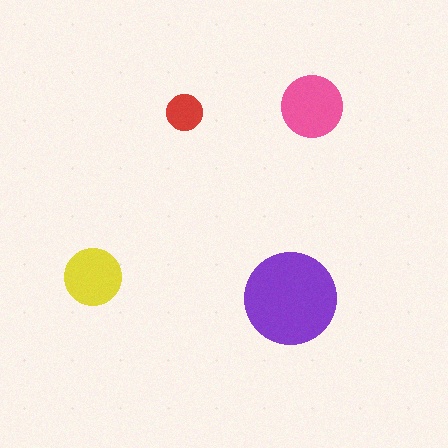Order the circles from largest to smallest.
the purple one, the pink one, the yellow one, the red one.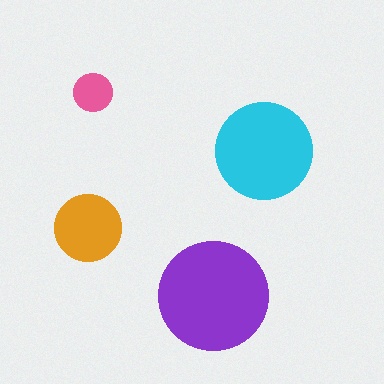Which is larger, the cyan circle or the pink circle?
The cyan one.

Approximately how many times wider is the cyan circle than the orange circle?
About 1.5 times wider.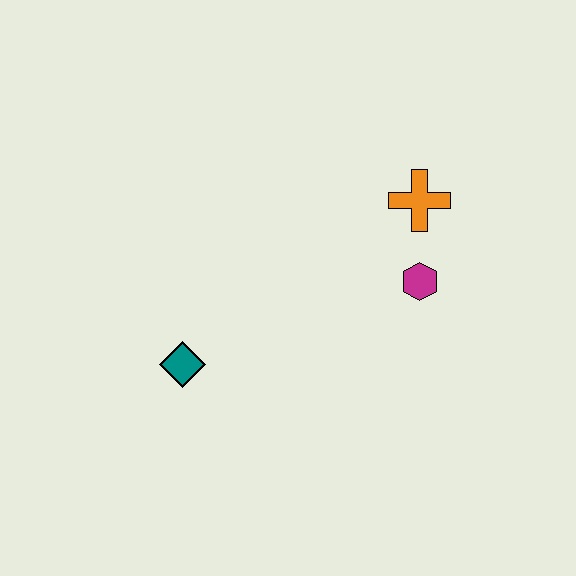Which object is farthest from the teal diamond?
The orange cross is farthest from the teal diamond.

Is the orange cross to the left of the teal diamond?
No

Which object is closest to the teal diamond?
The magenta hexagon is closest to the teal diamond.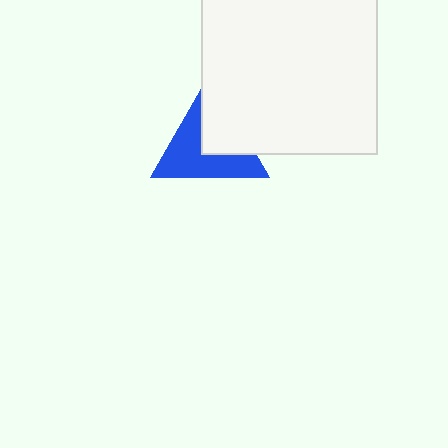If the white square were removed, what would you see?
You would see the complete blue triangle.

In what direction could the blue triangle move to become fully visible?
The blue triangle could move toward the lower-left. That would shift it out from behind the white square entirely.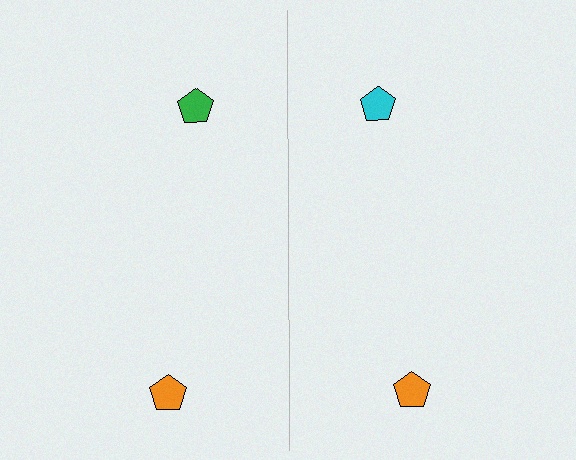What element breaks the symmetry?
The cyan pentagon on the right side breaks the symmetry — its mirror counterpart is green.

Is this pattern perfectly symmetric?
No, the pattern is not perfectly symmetric. The cyan pentagon on the right side breaks the symmetry — its mirror counterpart is green.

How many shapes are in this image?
There are 4 shapes in this image.